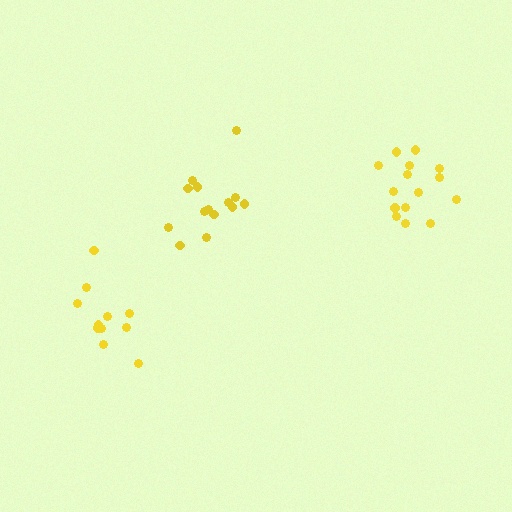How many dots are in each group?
Group 1: 14 dots, Group 2: 15 dots, Group 3: 11 dots (40 total).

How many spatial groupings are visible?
There are 3 spatial groupings.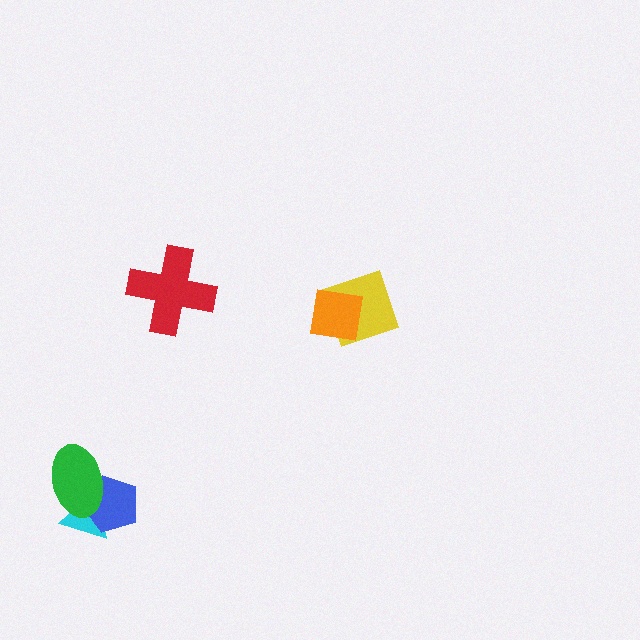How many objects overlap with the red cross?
0 objects overlap with the red cross.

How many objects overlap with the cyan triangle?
2 objects overlap with the cyan triangle.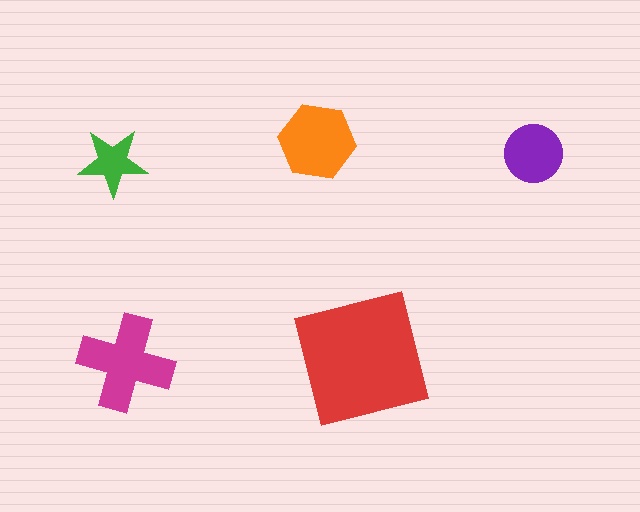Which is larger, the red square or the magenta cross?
The red square.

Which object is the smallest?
The green star.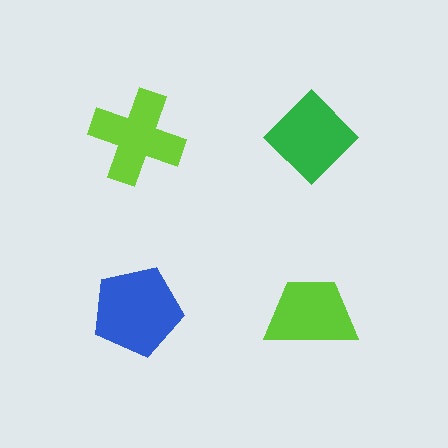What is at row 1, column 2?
A green diamond.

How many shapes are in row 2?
2 shapes.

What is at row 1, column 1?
A lime cross.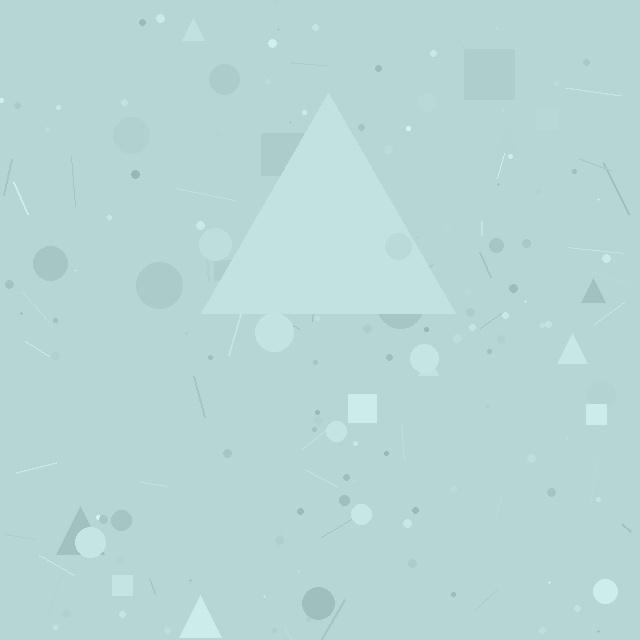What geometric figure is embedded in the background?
A triangle is embedded in the background.